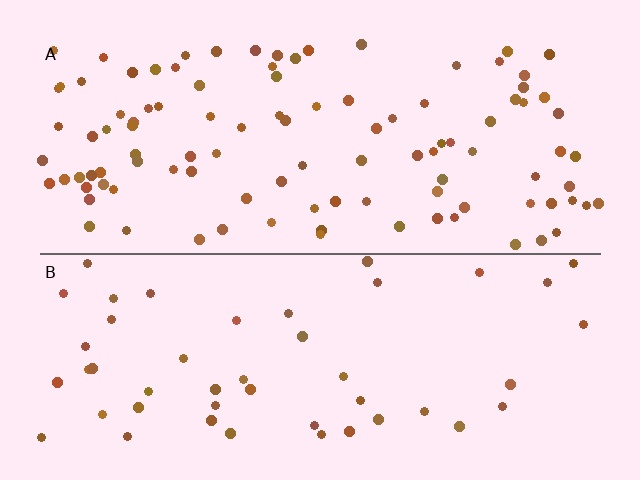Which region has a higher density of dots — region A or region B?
A (the top).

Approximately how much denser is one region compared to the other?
Approximately 2.2× — region A over region B.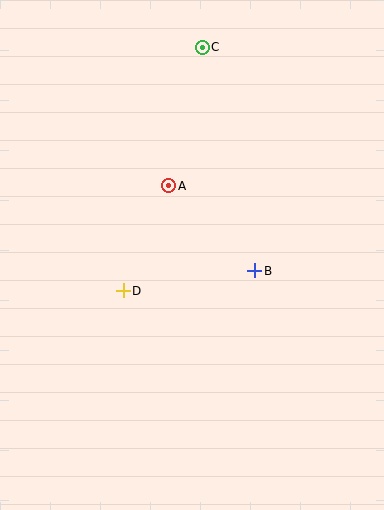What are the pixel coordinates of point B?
Point B is at (255, 271).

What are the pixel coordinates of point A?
Point A is at (169, 186).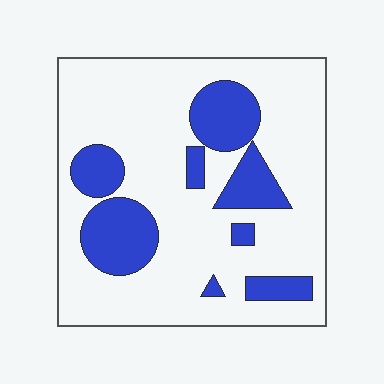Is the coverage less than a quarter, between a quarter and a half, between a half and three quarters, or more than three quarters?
Less than a quarter.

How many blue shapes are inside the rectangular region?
8.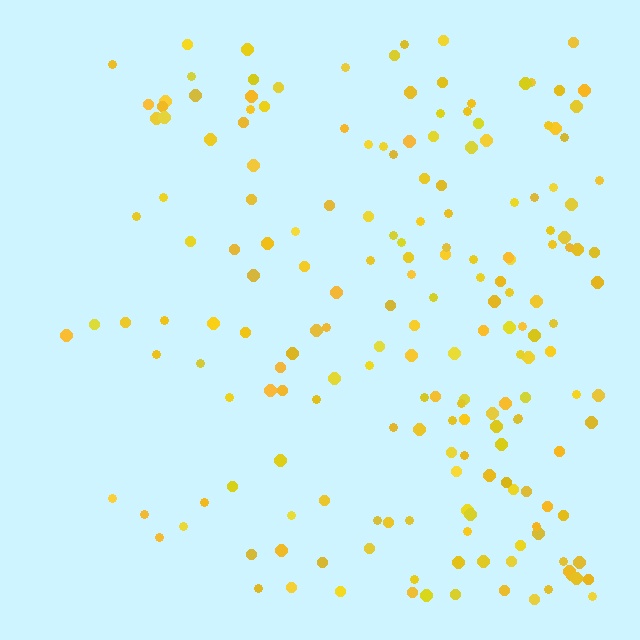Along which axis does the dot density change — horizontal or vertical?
Horizontal.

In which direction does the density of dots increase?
From left to right, with the right side densest.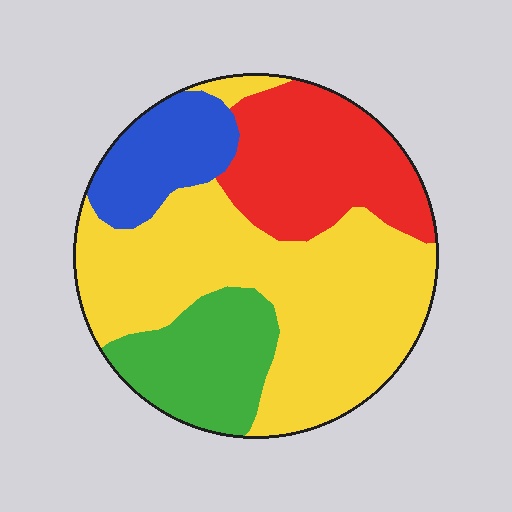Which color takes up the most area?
Yellow, at roughly 50%.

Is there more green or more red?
Red.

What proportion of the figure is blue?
Blue covers 12% of the figure.